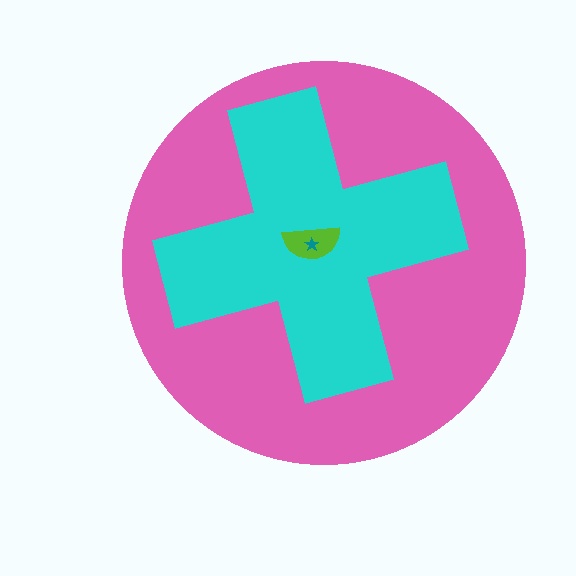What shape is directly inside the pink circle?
The cyan cross.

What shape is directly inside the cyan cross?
The lime semicircle.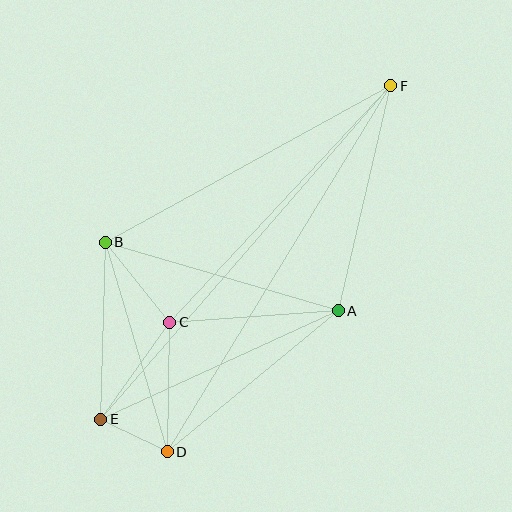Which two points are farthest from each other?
Points E and F are farthest from each other.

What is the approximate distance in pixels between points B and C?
The distance between B and C is approximately 103 pixels.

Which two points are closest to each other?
Points D and E are closest to each other.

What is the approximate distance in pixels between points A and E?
The distance between A and E is approximately 261 pixels.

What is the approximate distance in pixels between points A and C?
The distance between A and C is approximately 169 pixels.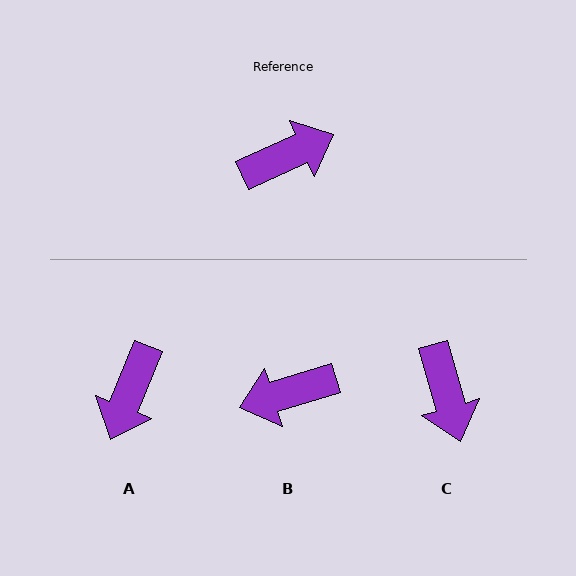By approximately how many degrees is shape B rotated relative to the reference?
Approximately 173 degrees counter-clockwise.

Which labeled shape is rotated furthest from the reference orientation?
B, about 173 degrees away.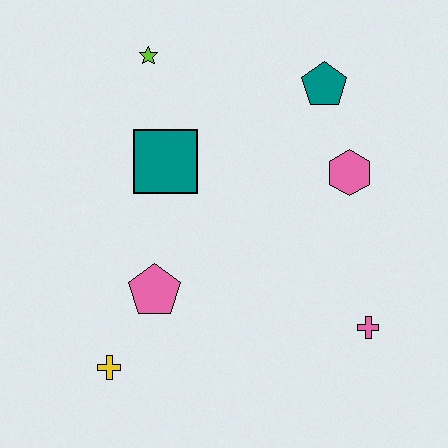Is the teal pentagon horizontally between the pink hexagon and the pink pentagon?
Yes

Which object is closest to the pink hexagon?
The teal pentagon is closest to the pink hexagon.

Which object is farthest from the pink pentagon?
The teal pentagon is farthest from the pink pentagon.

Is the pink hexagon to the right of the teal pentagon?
Yes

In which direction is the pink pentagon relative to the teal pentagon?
The pink pentagon is below the teal pentagon.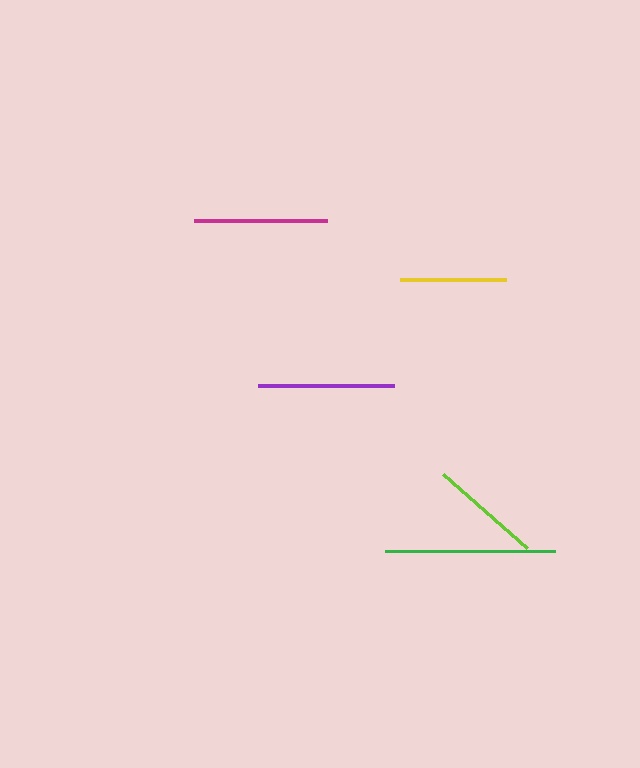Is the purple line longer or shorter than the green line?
The green line is longer than the purple line.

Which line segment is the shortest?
The yellow line is the shortest at approximately 106 pixels.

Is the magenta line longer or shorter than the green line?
The green line is longer than the magenta line.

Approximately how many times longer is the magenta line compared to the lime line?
The magenta line is approximately 1.2 times the length of the lime line.